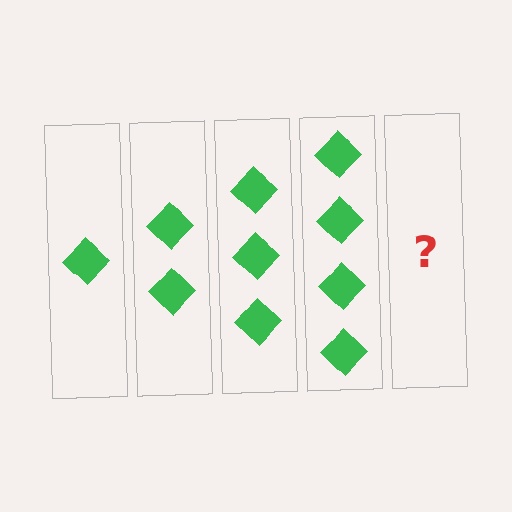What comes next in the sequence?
The next element should be 5 diamonds.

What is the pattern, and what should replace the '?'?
The pattern is that each step adds one more diamond. The '?' should be 5 diamonds.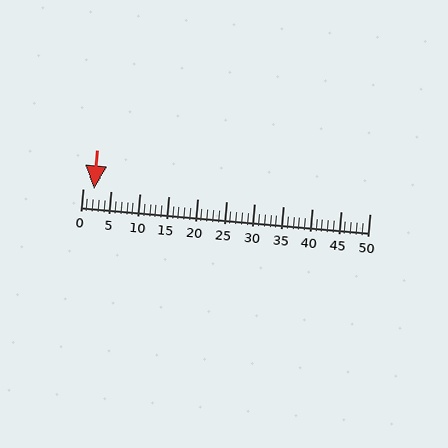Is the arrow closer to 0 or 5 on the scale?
The arrow is closer to 0.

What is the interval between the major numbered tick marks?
The major tick marks are spaced 5 units apart.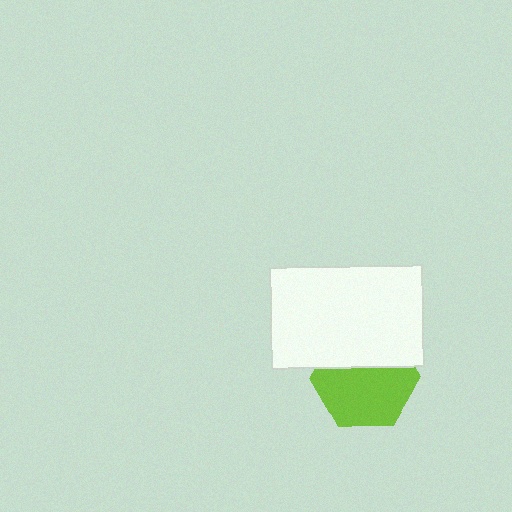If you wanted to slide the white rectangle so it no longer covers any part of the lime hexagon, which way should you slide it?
Slide it up — that is the most direct way to separate the two shapes.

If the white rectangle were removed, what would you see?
You would see the complete lime hexagon.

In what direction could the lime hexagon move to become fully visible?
The lime hexagon could move down. That would shift it out from behind the white rectangle entirely.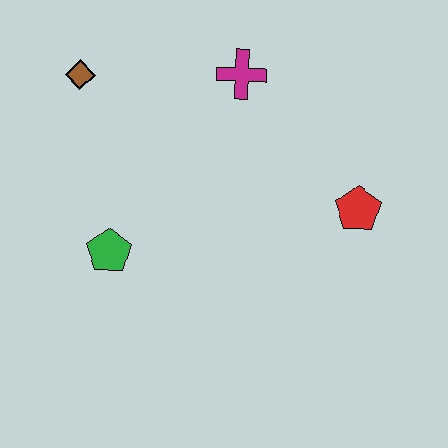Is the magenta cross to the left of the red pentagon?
Yes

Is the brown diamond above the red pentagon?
Yes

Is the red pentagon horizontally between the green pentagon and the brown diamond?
No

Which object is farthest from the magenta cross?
The green pentagon is farthest from the magenta cross.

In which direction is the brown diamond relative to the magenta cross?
The brown diamond is to the left of the magenta cross.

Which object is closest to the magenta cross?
The brown diamond is closest to the magenta cross.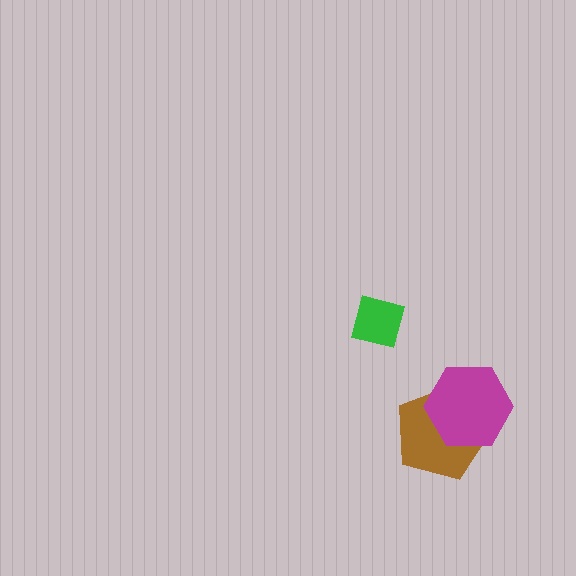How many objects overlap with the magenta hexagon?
1 object overlaps with the magenta hexagon.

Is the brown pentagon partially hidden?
Yes, it is partially covered by another shape.